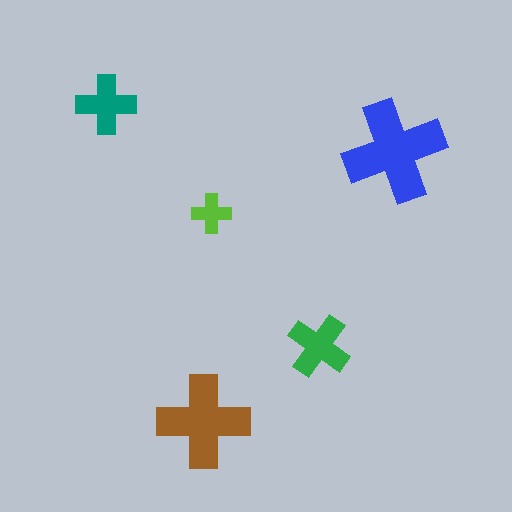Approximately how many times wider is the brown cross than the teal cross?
About 1.5 times wider.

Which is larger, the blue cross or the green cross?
The blue one.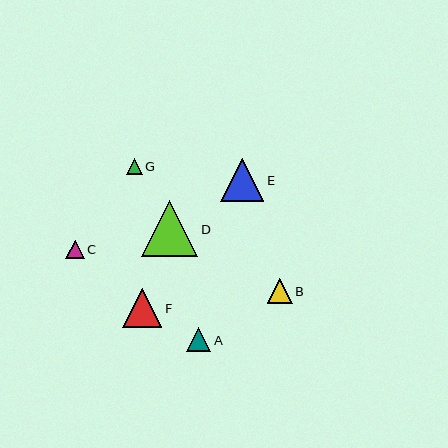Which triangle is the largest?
Triangle D is the largest with a size of approximately 57 pixels.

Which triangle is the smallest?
Triangle G is the smallest with a size of approximately 16 pixels.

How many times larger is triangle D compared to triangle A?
Triangle D is approximately 2.3 times the size of triangle A.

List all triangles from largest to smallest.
From largest to smallest: D, E, F, B, A, C, G.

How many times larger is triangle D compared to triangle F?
Triangle D is approximately 1.4 times the size of triangle F.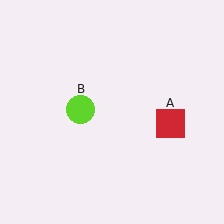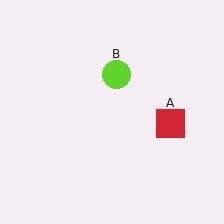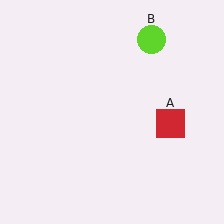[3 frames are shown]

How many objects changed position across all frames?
1 object changed position: lime circle (object B).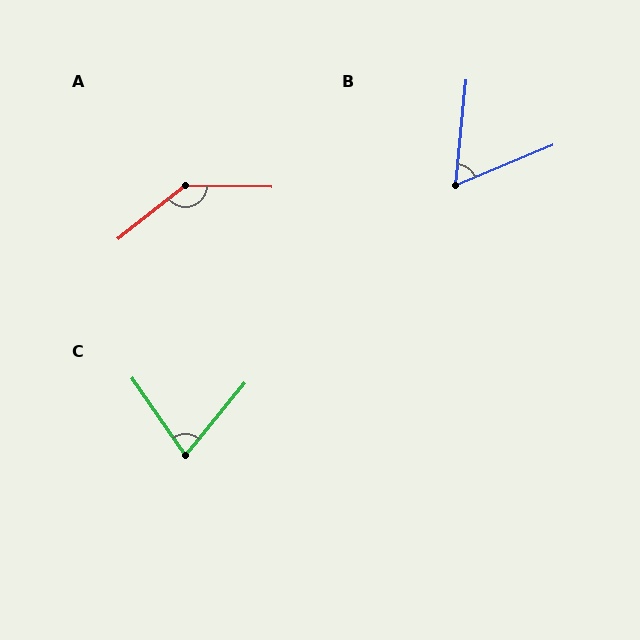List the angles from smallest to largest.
B (61°), C (74°), A (140°).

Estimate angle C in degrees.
Approximately 74 degrees.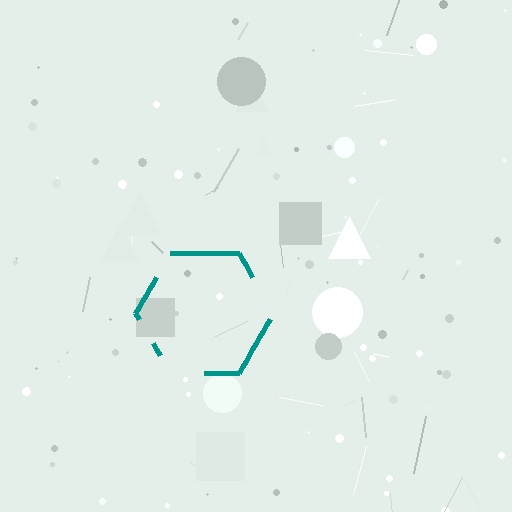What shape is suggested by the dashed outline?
The dashed outline suggests a hexagon.